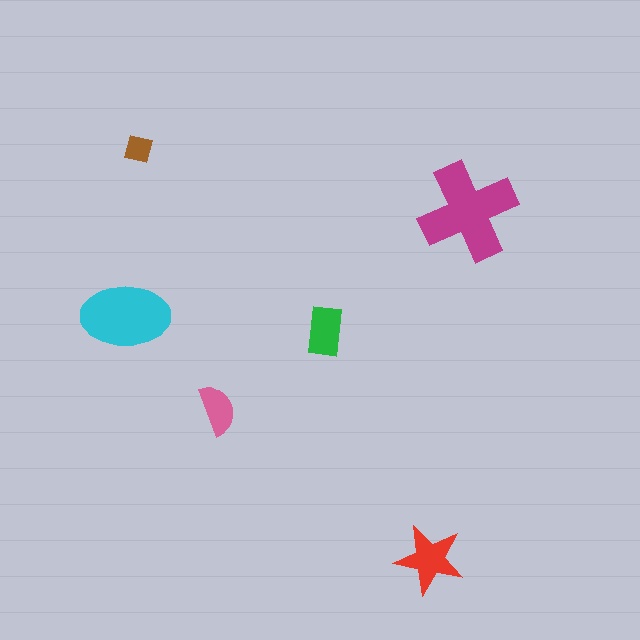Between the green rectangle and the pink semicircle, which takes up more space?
The green rectangle.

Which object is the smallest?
The brown square.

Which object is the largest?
The magenta cross.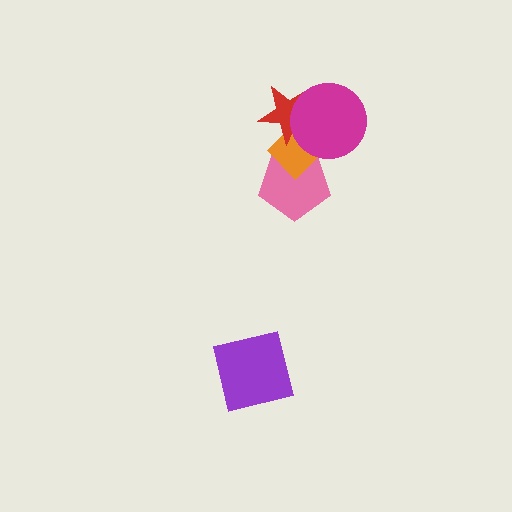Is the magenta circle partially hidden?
No, no other shape covers it.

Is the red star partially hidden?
Yes, it is partially covered by another shape.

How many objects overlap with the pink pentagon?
1 object overlaps with the pink pentagon.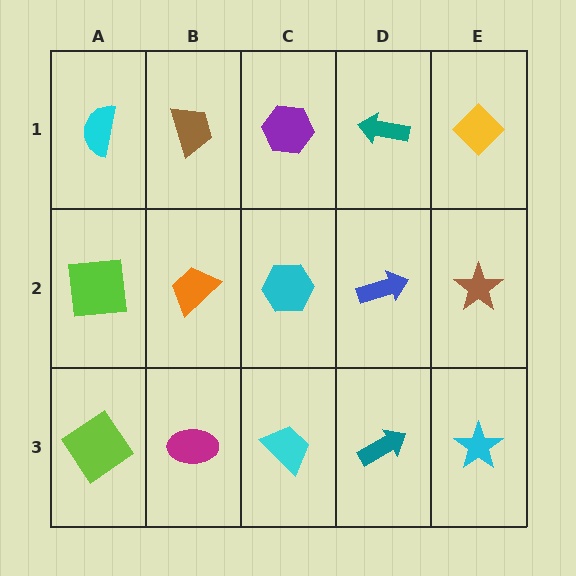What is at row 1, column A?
A cyan semicircle.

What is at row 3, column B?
A magenta ellipse.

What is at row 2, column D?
A blue arrow.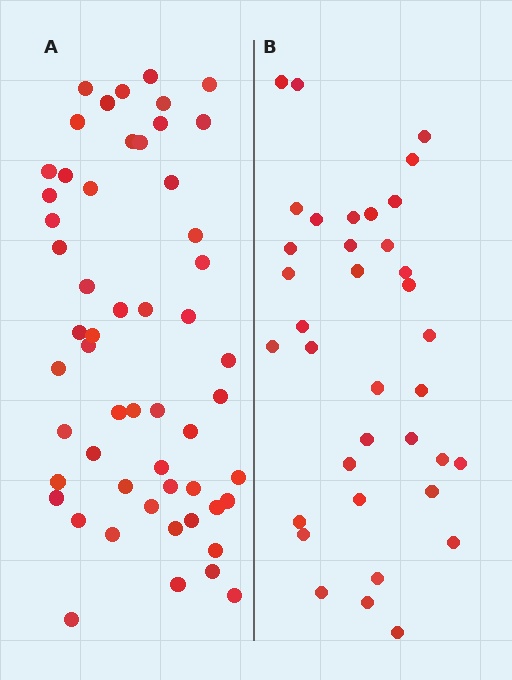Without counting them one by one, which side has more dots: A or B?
Region A (the left region) has more dots.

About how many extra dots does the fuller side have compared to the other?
Region A has approximately 20 more dots than region B.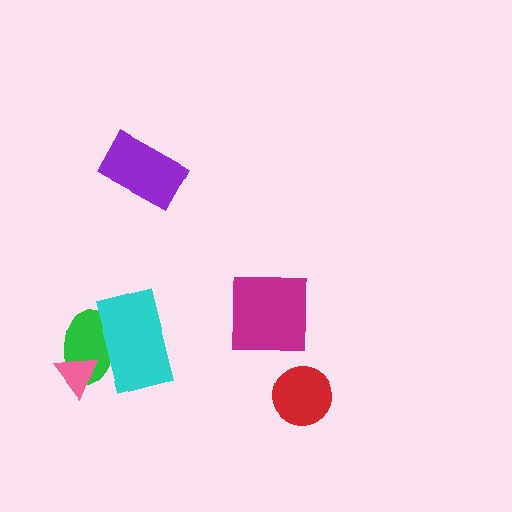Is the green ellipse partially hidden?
Yes, it is partially covered by another shape.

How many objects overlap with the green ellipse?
2 objects overlap with the green ellipse.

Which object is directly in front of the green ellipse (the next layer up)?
The pink triangle is directly in front of the green ellipse.